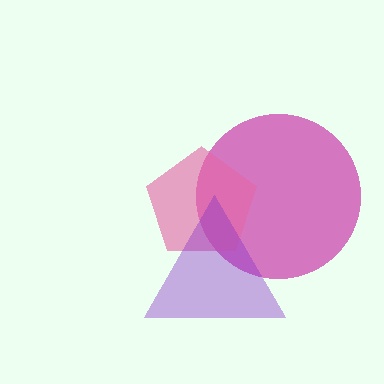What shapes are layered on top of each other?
The layered shapes are: a magenta circle, a pink pentagon, a purple triangle.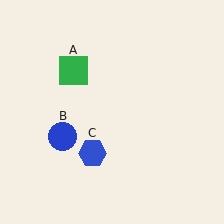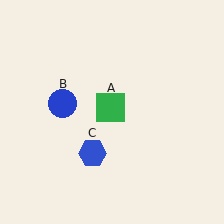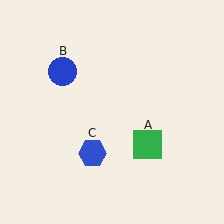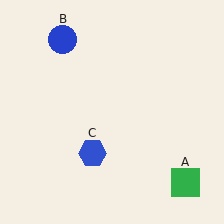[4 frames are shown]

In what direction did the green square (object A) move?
The green square (object A) moved down and to the right.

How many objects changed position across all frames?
2 objects changed position: green square (object A), blue circle (object B).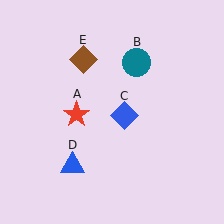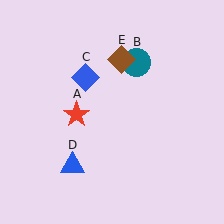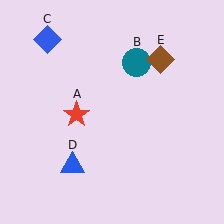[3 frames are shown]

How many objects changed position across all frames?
2 objects changed position: blue diamond (object C), brown diamond (object E).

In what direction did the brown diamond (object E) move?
The brown diamond (object E) moved right.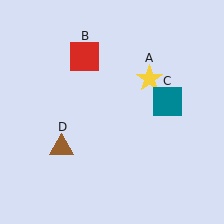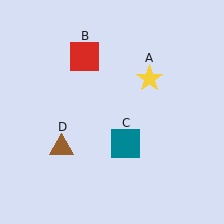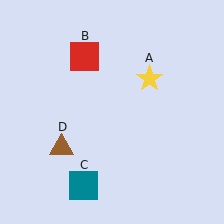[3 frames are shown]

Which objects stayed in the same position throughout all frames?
Yellow star (object A) and red square (object B) and brown triangle (object D) remained stationary.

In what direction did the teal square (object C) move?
The teal square (object C) moved down and to the left.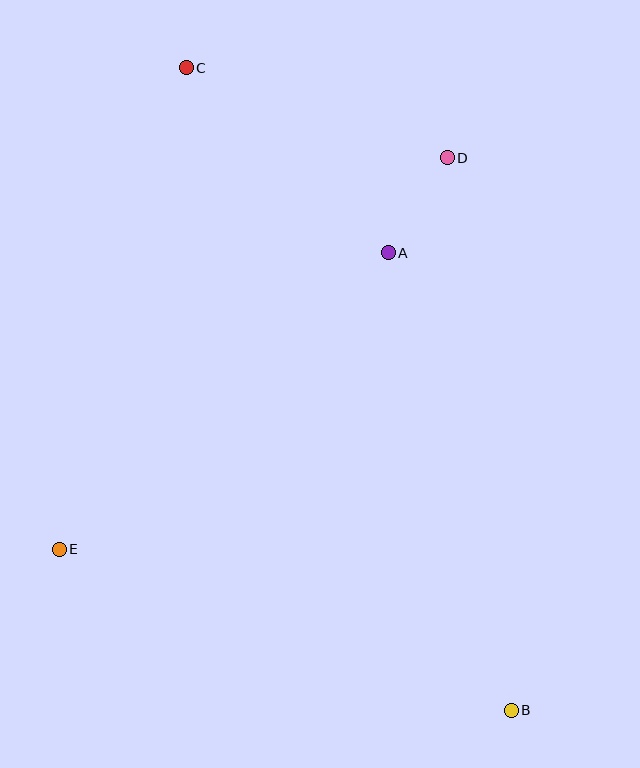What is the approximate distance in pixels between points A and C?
The distance between A and C is approximately 274 pixels.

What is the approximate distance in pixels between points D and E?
The distance between D and E is approximately 551 pixels.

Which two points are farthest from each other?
Points B and C are farthest from each other.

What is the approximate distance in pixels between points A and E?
The distance between A and E is approximately 443 pixels.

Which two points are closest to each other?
Points A and D are closest to each other.